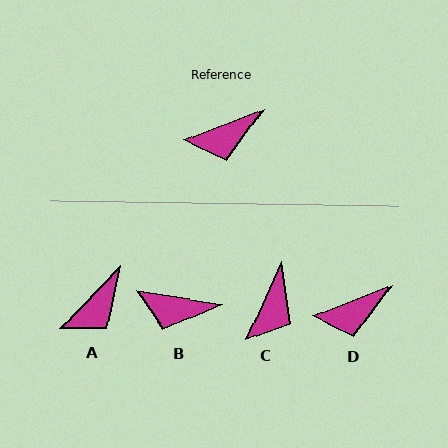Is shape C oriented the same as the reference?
No, it is off by about 44 degrees.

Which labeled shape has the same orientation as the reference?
D.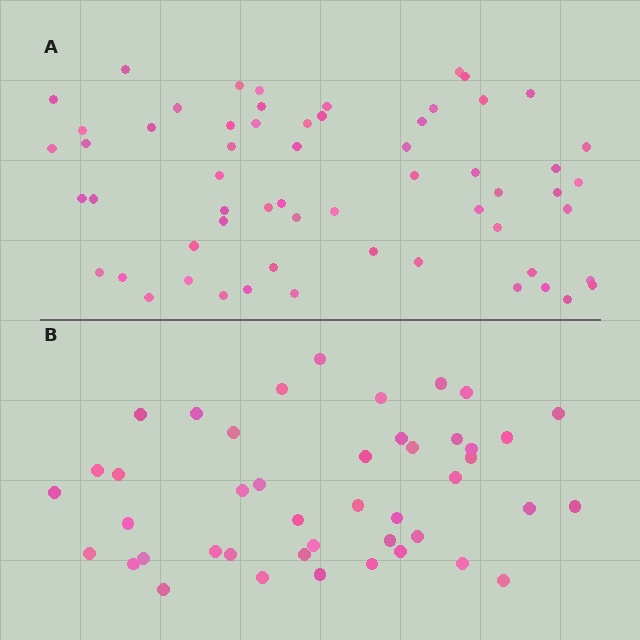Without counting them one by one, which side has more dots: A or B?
Region A (the top region) has more dots.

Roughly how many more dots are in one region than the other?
Region A has approximately 15 more dots than region B.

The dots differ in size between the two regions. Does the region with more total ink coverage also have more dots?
No. Region B has more total ink coverage because its dots are larger, but region A actually contains more individual dots. Total area can be misleading — the number of items is what matters here.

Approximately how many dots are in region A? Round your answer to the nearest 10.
About 60 dots.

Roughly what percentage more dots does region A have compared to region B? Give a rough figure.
About 35% more.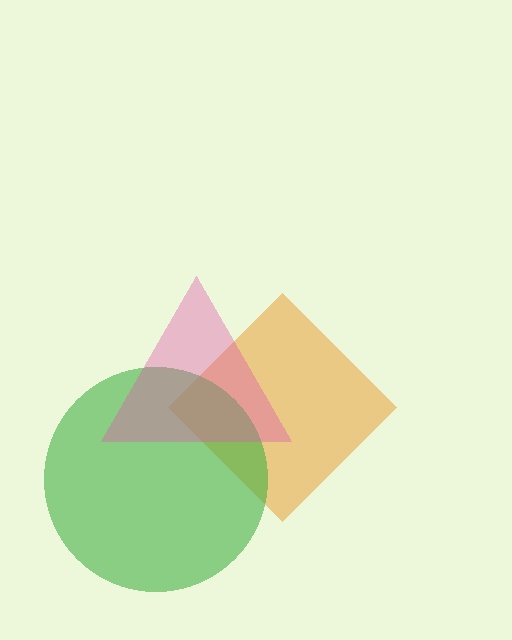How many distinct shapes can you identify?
There are 3 distinct shapes: an orange diamond, a green circle, a pink triangle.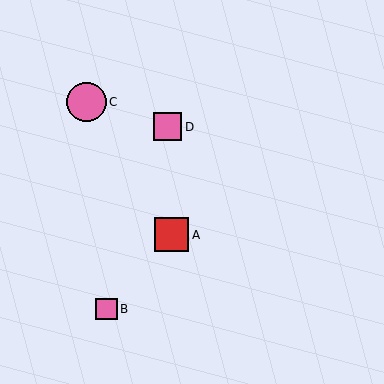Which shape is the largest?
The pink circle (labeled C) is the largest.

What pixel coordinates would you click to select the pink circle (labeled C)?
Click at (86, 102) to select the pink circle C.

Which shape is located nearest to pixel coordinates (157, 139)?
The pink square (labeled D) at (168, 127) is nearest to that location.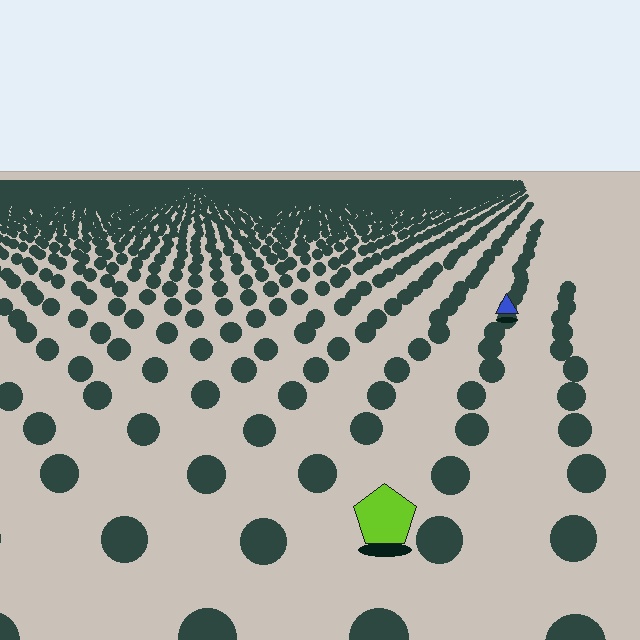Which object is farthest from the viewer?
The blue triangle is farthest from the viewer. It appears smaller and the ground texture around it is denser.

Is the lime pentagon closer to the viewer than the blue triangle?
Yes. The lime pentagon is closer — you can tell from the texture gradient: the ground texture is coarser near it.